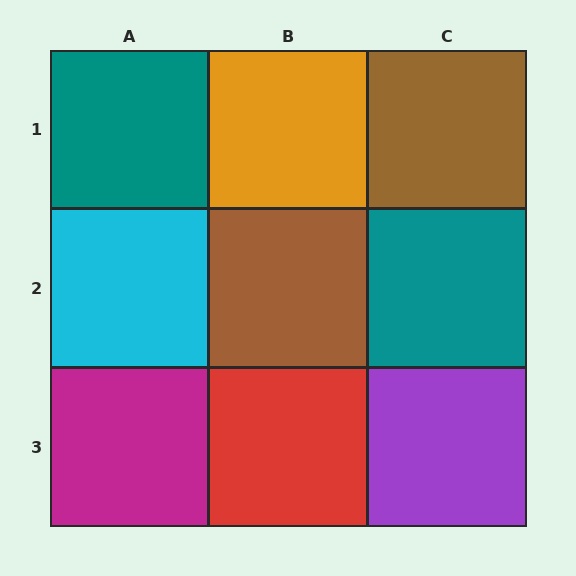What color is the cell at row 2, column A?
Cyan.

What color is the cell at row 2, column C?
Teal.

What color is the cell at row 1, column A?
Teal.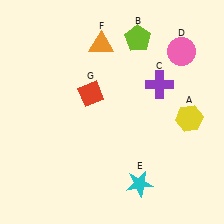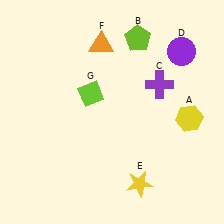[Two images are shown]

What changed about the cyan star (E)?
In Image 1, E is cyan. In Image 2, it changed to yellow.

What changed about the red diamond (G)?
In Image 1, G is red. In Image 2, it changed to lime.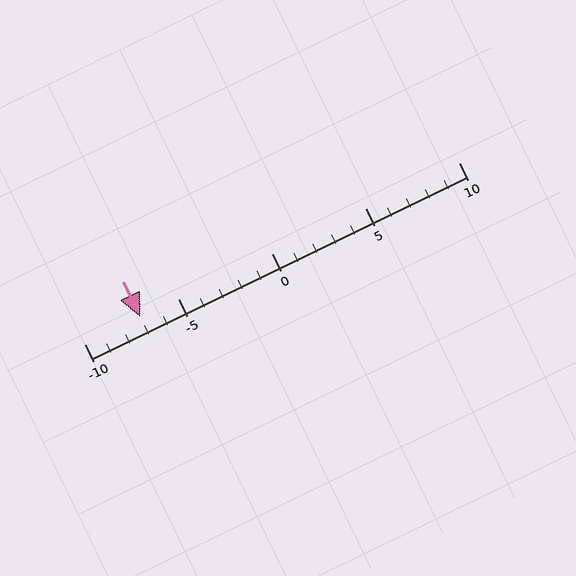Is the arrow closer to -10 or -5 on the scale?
The arrow is closer to -5.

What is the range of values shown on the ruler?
The ruler shows values from -10 to 10.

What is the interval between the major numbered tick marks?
The major tick marks are spaced 5 units apart.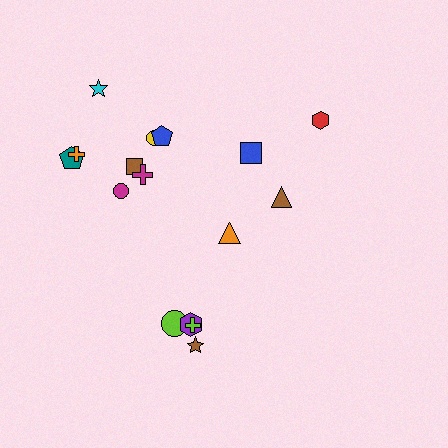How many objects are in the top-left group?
There are 8 objects.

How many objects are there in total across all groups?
There are 16 objects.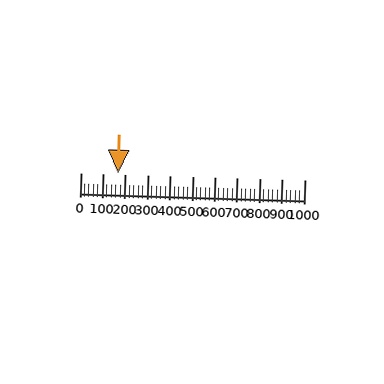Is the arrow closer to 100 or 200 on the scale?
The arrow is closer to 200.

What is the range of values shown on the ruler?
The ruler shows values from 0 to 1000.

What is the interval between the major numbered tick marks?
The major tick marks are spaced 100 units apart.